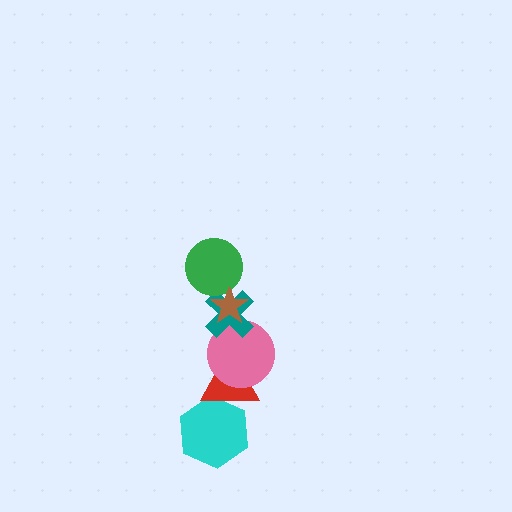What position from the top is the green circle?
The green circle is 2nd from the top.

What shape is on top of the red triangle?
The pink circle is on top of the red triangle.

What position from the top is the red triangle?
The red triangle is 5th from the top.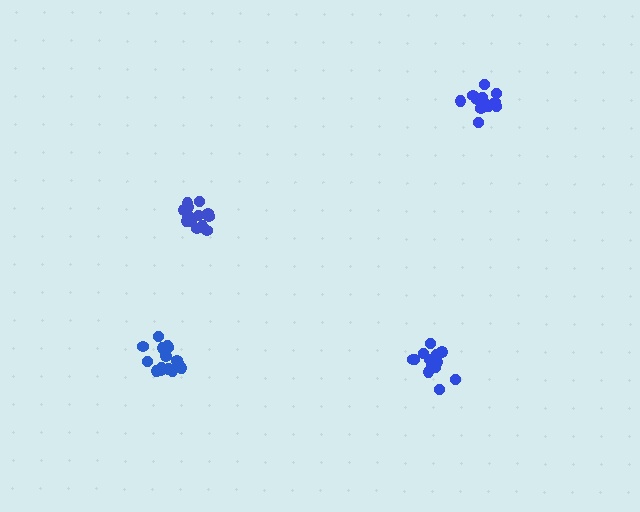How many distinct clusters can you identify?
There are 4 distinct clusters.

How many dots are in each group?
Group 1: 13 dots, Group 2: 14 dots, Group 3: 16 dots, Group 4: 16 dots (59 total).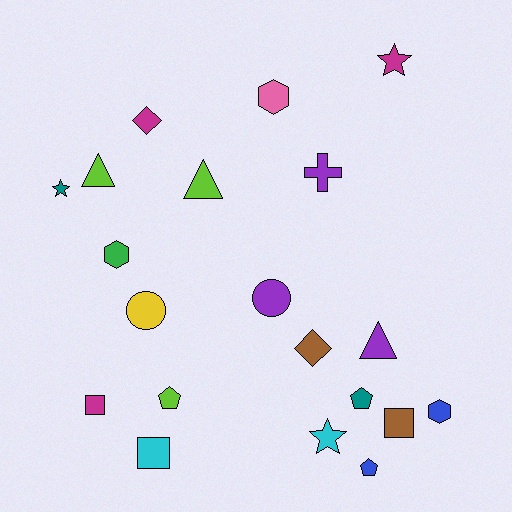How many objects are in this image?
There are 20 objects.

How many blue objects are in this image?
There are 2 blue objects.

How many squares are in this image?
There are 3 squares.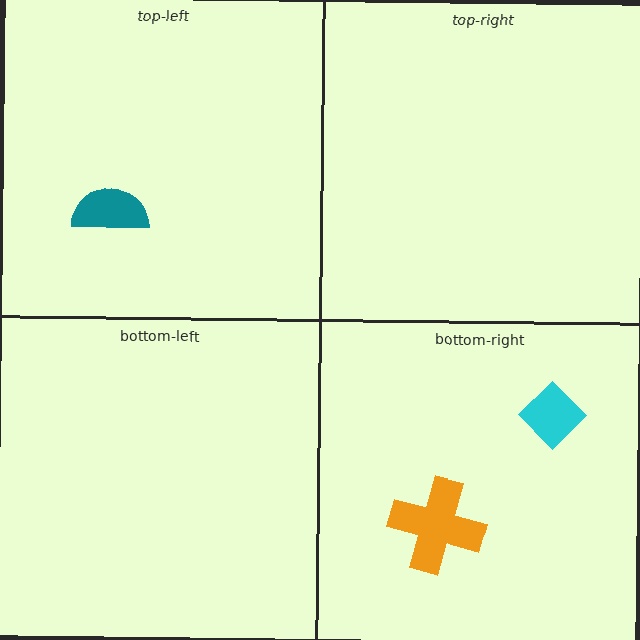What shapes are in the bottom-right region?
The orange cross, the cyan diamond.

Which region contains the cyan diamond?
The bottom-right region.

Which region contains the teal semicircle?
The top-left region.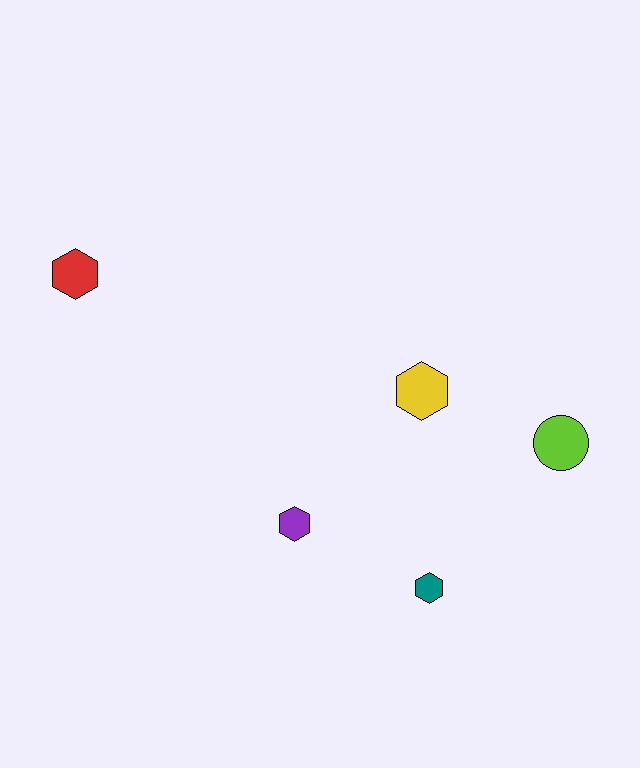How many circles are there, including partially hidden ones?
There is 1 circle.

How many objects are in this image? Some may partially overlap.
There are 5 objects.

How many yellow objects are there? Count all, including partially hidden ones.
There is 1 yellow object.